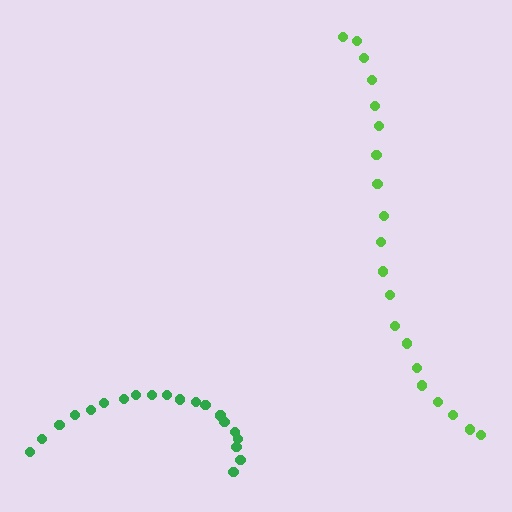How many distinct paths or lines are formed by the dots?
There are 2 distinct paths.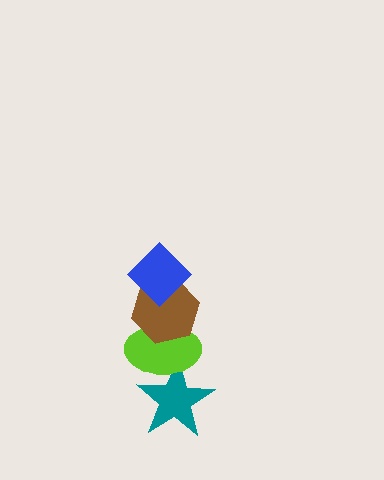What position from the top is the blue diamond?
The blue diamond is 1st from the top.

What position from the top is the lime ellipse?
The lime ellipse is 3rd from the top.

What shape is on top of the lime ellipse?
The brown hexagon is on top of the lime ellipse.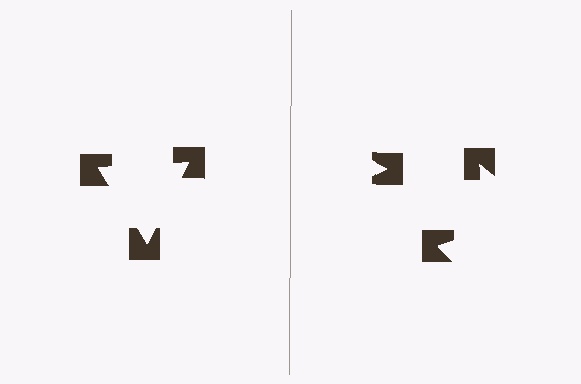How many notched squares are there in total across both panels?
6 — 3 on each side.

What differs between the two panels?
The notched squares are positioned identically on both sides; only the wedge orientations differ. On the left they align to a triangle; on the right they are misaligned.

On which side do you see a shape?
An illusory triangle appears on the left side. On the right side the wedge cuts are rotated, so no coherent shape forms.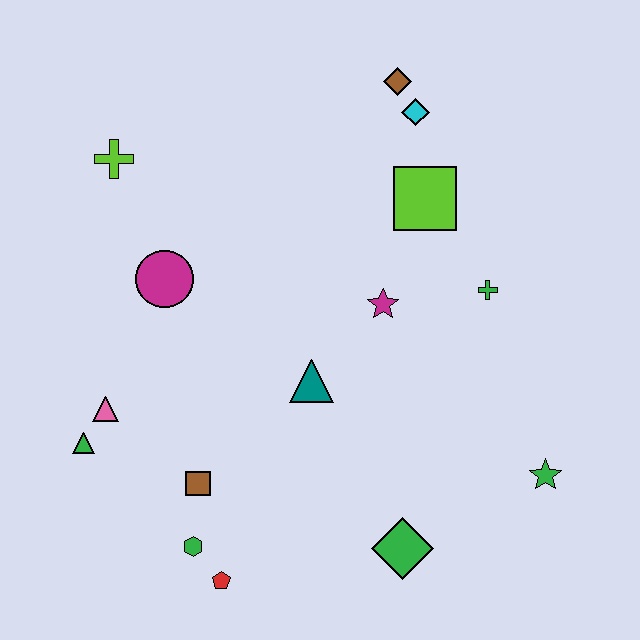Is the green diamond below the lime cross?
Yes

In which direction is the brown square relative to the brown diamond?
The brown square is below the brown diamond.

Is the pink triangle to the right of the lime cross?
No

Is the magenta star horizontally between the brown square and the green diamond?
Yes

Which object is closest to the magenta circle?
The lime cross is closest to the magenta circle.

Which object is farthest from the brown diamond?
The red pentagon is farthest from the brown diamond.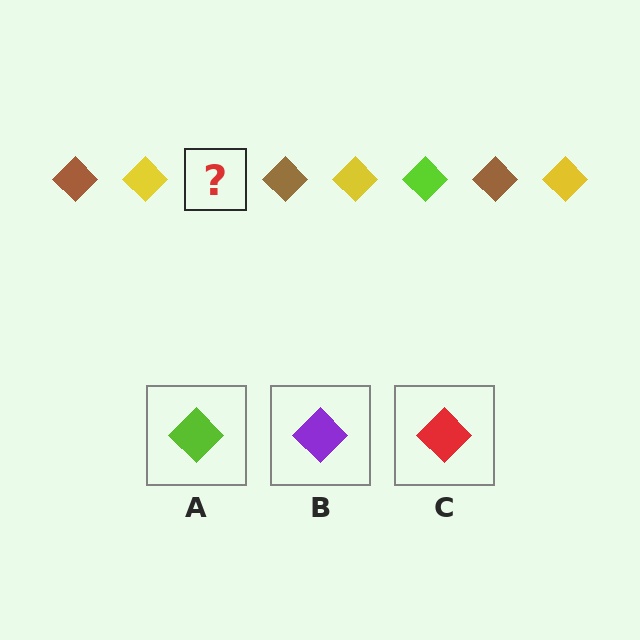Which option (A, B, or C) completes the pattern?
A.